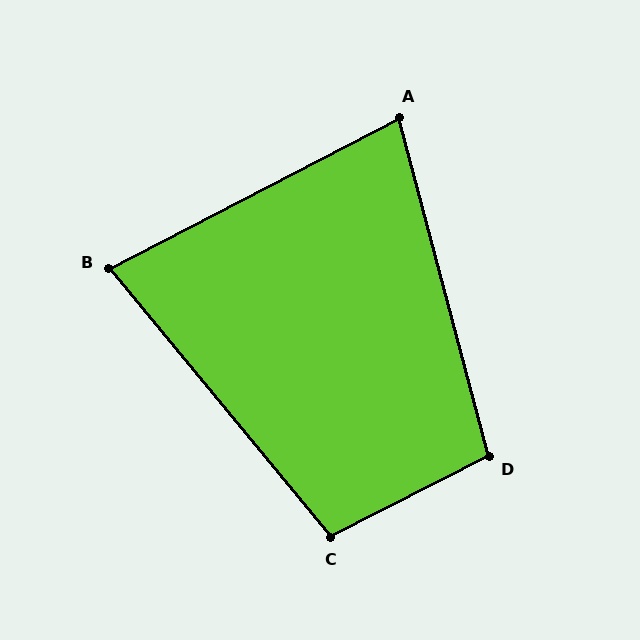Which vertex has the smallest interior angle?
A, at approximately 77 degrees.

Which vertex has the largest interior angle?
C, at approximately 103 degrees.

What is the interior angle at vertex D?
Approximately 102 degrees (obtuse).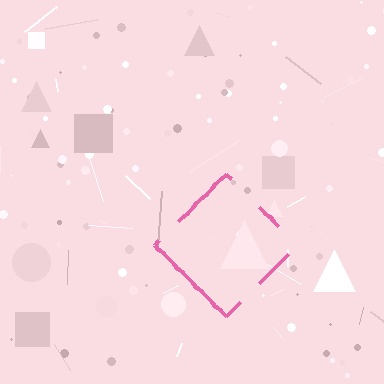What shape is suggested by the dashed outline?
The dashed outline suggests a diamond.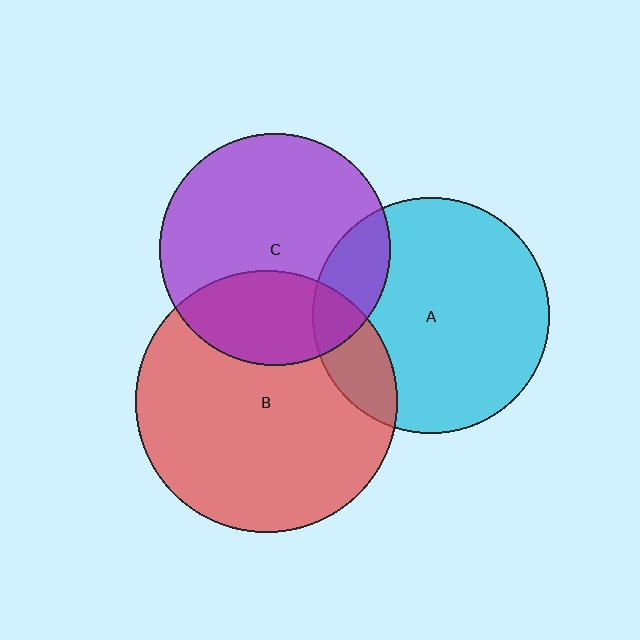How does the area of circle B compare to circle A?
Approximately 1.2 times.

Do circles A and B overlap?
Yes.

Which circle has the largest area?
Circle B (red).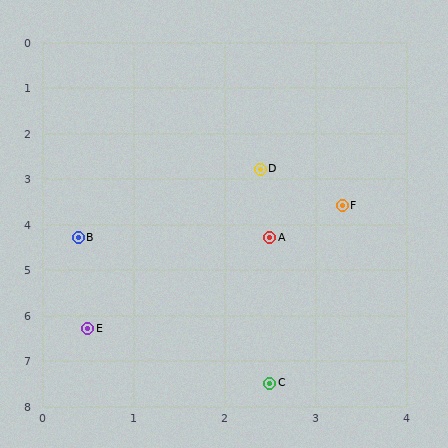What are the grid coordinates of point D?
Point D is at approximately (2.4, 2.8).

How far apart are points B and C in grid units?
Points B and C are about 3.8 grid units apart.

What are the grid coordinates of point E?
Point E is at approximately (0.5, 6.3).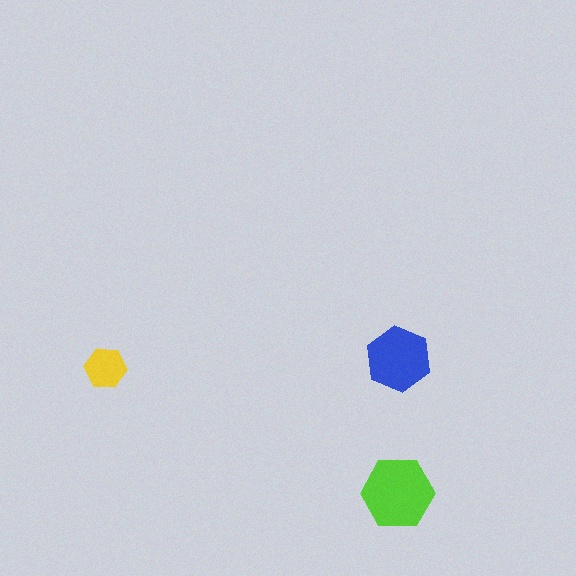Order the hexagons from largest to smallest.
the lime one, the blue one, the yellow one.